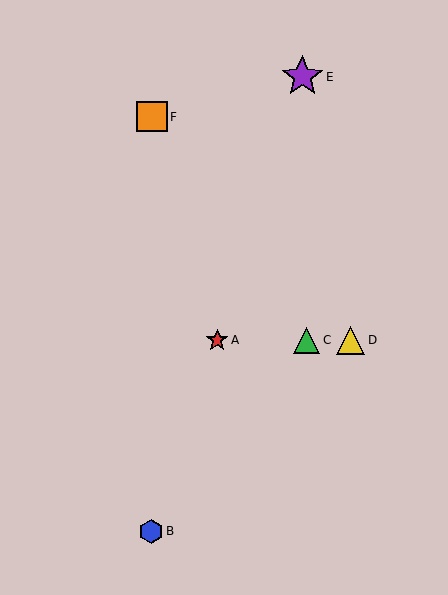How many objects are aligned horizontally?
3 objects (A, C, D) are aligned horizontally.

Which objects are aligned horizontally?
Objects A, C, D are aligned horizontally.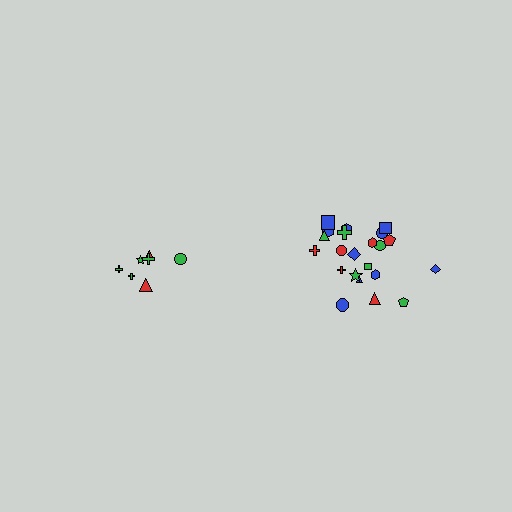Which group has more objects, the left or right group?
The right group.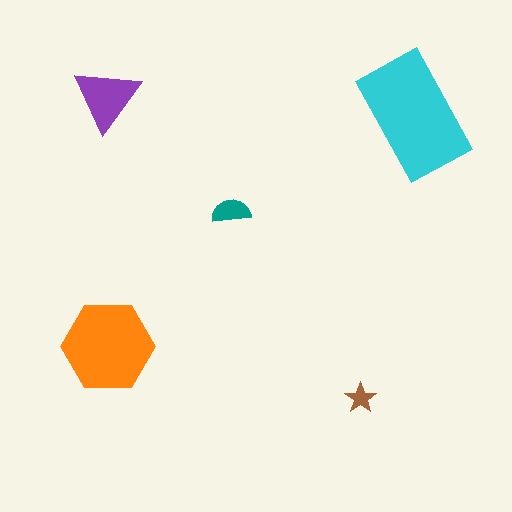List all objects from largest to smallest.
The cyan rectangle, the orange hexagon, the purple triangle, the teal semicircle, the brown star.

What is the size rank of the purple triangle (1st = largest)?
3rd.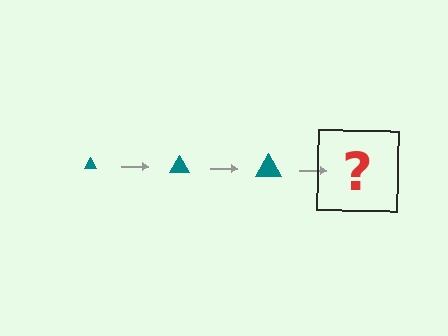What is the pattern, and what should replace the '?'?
The pattern is that the triangle gets progressively larger each step. The '?' should be a teal triangle, larger than the previous one.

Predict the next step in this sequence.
The next step is a teal triangle, larger than the previous one.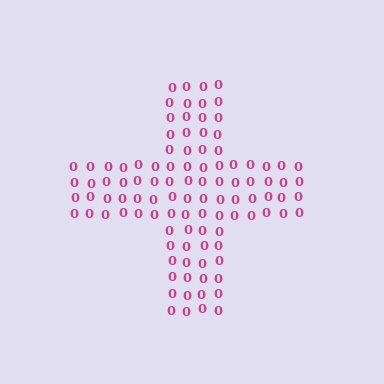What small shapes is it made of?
It is made of small digit 0's.